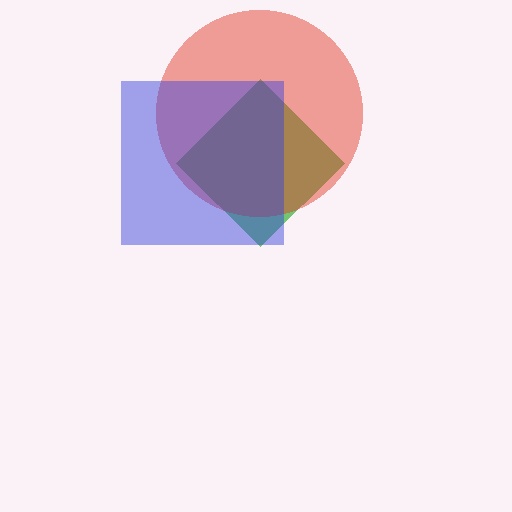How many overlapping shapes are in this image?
There are 3 overlapping shapes in the image.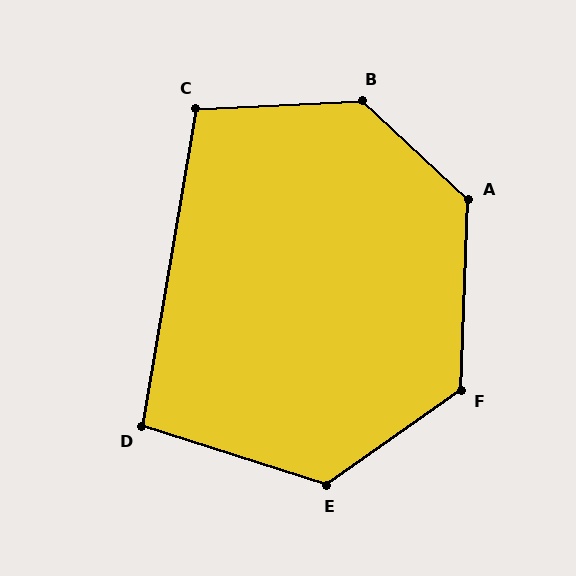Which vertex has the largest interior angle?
B, at approximately 134 degrees.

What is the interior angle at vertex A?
Approximately 131 degrees (obtuse).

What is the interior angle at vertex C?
Approximately 102 degrees (obtuse).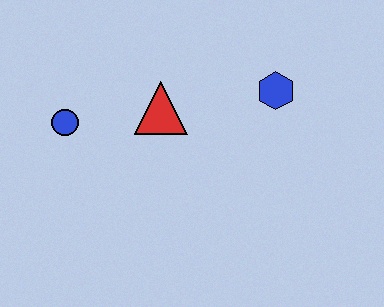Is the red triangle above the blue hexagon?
No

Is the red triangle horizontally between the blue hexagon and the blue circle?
Yes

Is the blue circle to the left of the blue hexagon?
Yes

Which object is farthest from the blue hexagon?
The blue circle is farthest from the blue hexagon.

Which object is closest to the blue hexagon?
The red triangle is closest to the blue hexagon.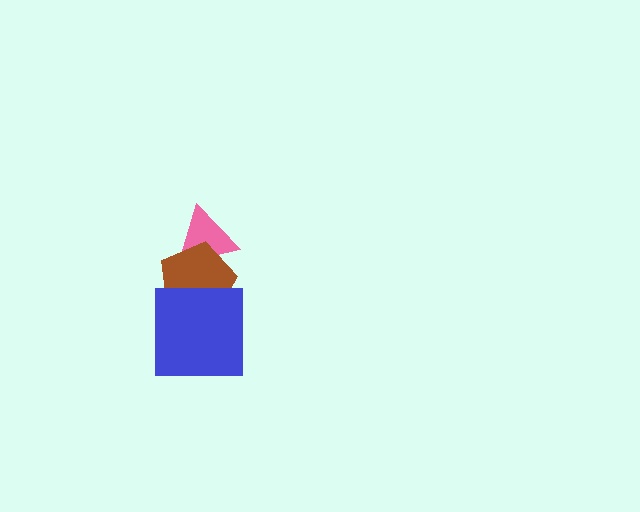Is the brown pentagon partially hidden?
Yes, it is partially covered by another shape.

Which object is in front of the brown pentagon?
The blue square is in front of the brown pentagon.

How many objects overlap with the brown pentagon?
2 objects overlap with the brown pentagon.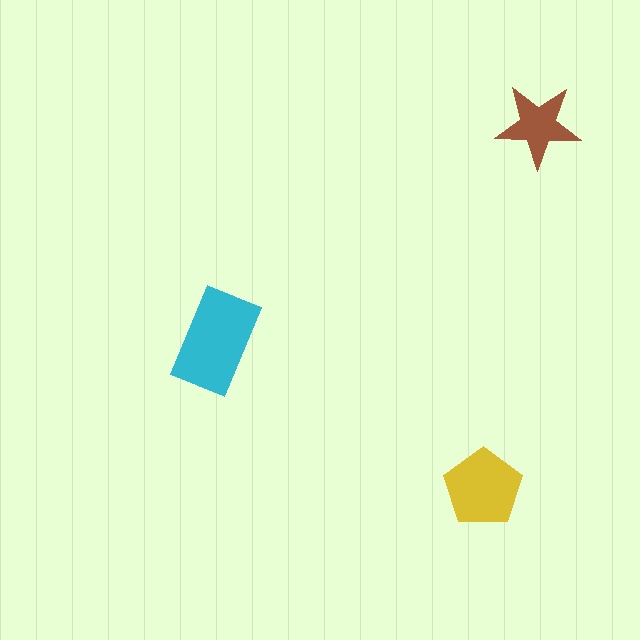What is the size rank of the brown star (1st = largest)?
3rd.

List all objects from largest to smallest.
The cyan rectangle, the yellow pentagon, the brown star.